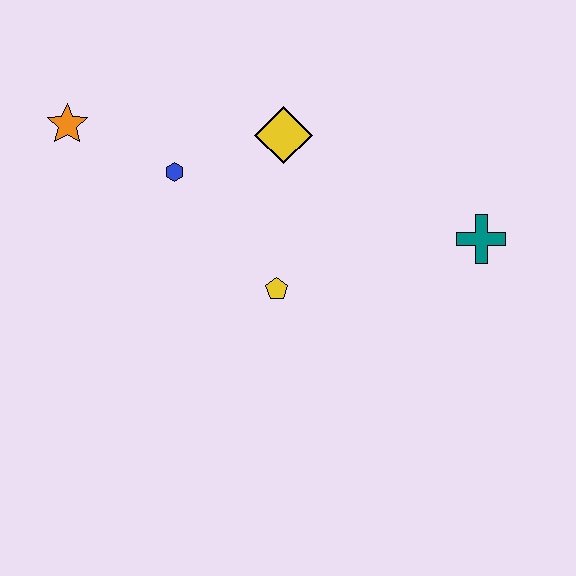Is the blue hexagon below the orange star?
Yes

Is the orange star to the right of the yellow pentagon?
No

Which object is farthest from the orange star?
The teal cross is farthest from the orange star.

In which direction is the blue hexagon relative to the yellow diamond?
The blue hexagon is to the left of the yellow diamond.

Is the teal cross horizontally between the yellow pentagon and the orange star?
No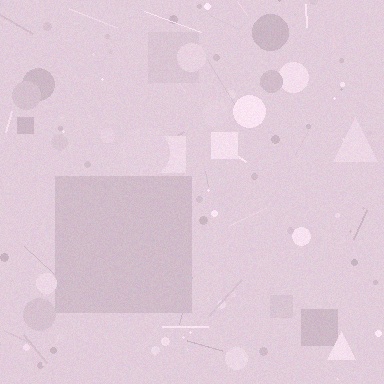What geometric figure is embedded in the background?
A square is embedded in the background.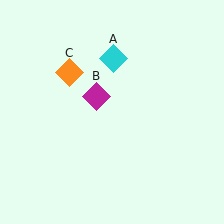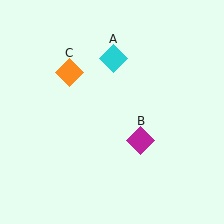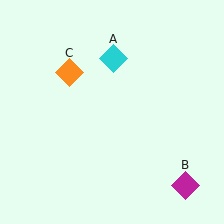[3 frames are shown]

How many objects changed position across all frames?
1 object changed position: magenta diamond (object B).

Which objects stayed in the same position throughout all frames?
Cyan diamond (object A) and orange diamond (object C) remained stationary.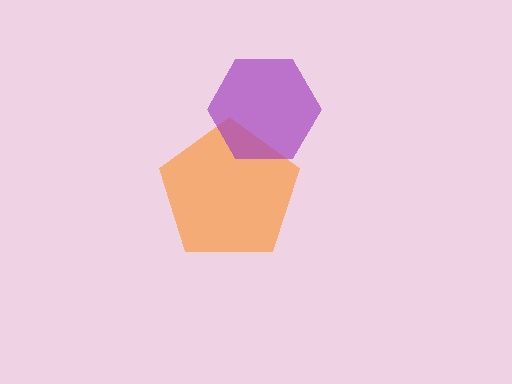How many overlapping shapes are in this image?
There are 2 overlapping shapes in the image.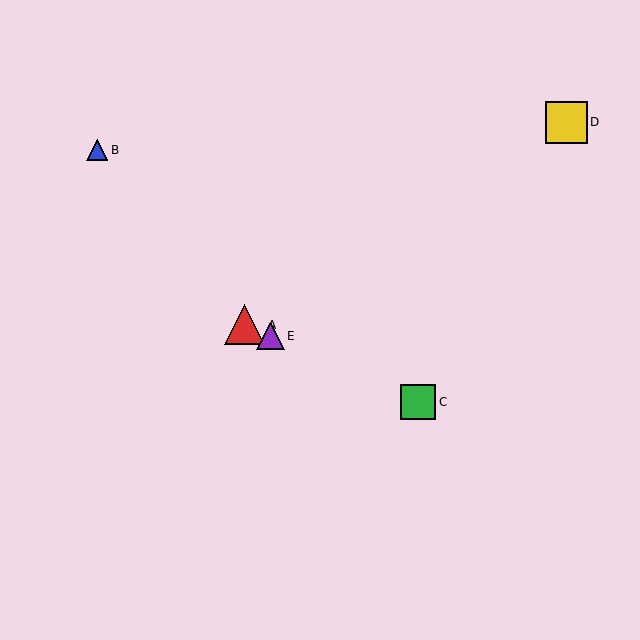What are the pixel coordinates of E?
Object E is at (270, 336).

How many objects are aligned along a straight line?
3 objects (A, C, E) are aligned along a straight line.